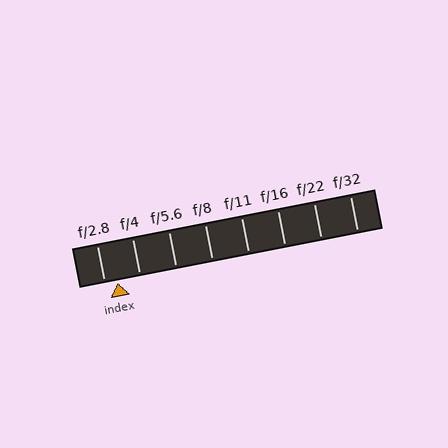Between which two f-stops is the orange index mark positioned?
The index mark is between f/2.8 and f/4.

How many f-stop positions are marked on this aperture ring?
There are 8 f-stop positions marked.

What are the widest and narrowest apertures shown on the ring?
The widest aperture shown is f/2.8 and the narrowest is f/32.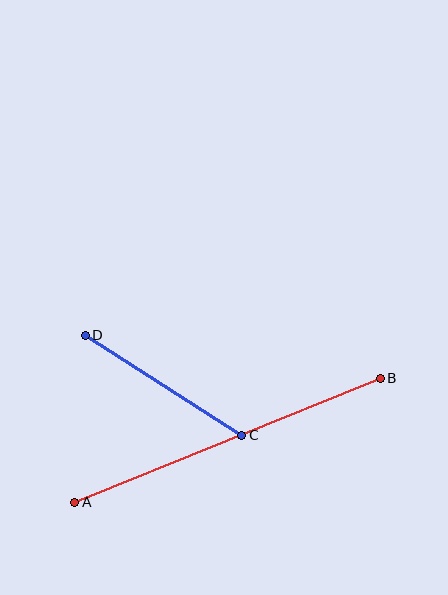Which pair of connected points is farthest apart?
Points A and B are farthest apart.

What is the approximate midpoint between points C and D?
The midpoint is at approximately (163, 385) pixels.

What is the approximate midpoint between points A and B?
The midpoint is at approximately (227, 440) pixels.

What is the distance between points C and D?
The distance is approximately 185 pixels.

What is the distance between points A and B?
The distance is approximately 330 pixels.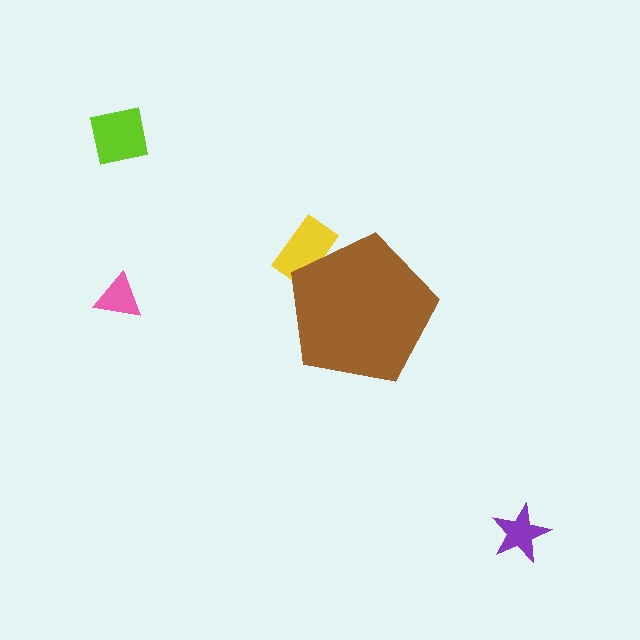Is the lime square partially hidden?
No, the lime square is fully visible.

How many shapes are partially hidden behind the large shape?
1 shape is partially hidden.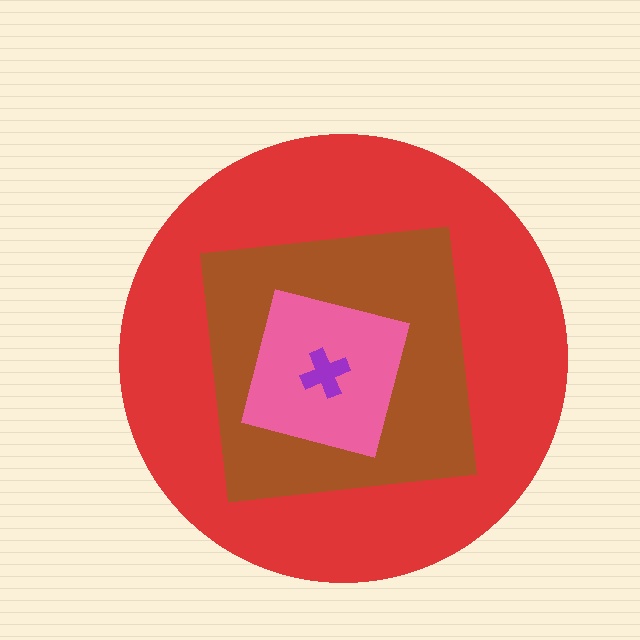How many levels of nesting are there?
4.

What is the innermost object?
The purple cross.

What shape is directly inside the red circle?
The brown square.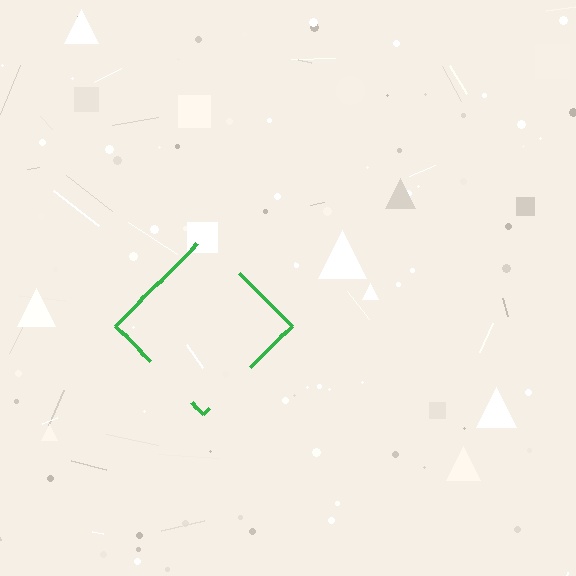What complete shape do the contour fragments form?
The contour fragments form a diamond.